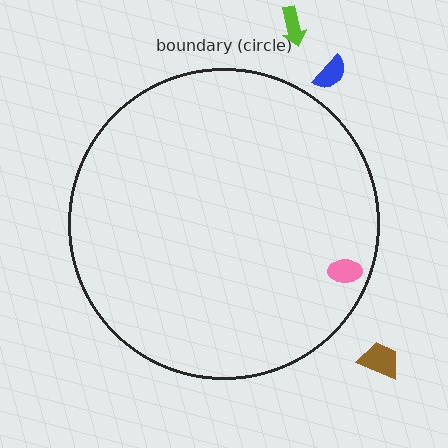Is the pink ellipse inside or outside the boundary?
Inside.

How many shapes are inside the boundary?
1 inside, 3 outside.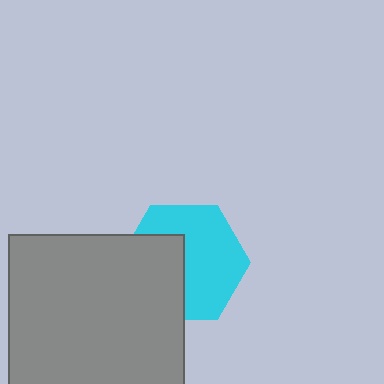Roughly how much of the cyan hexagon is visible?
About half of it is visible (roughly 59%).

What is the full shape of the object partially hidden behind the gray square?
The partially hidden object is a cyan hexagon.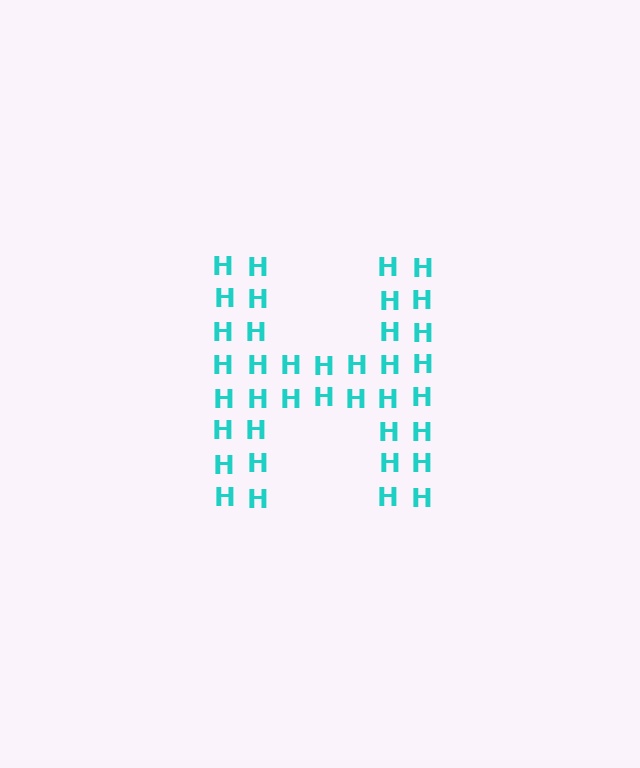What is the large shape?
The large shape is the letter H.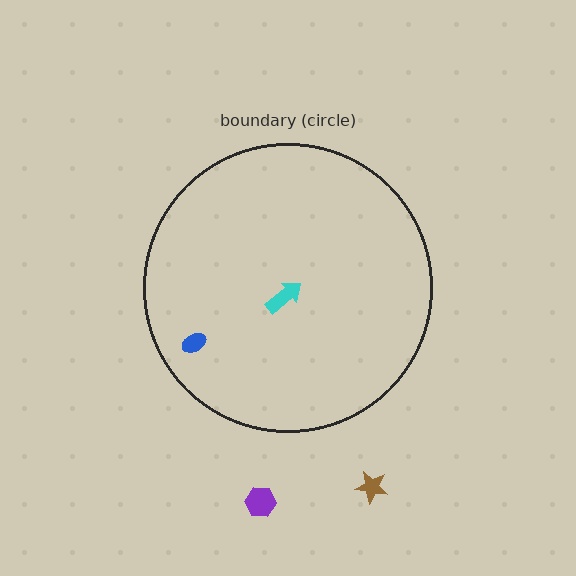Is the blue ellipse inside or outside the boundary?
Inside.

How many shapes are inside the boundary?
2 inside, 2 outside.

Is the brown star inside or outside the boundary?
Outside.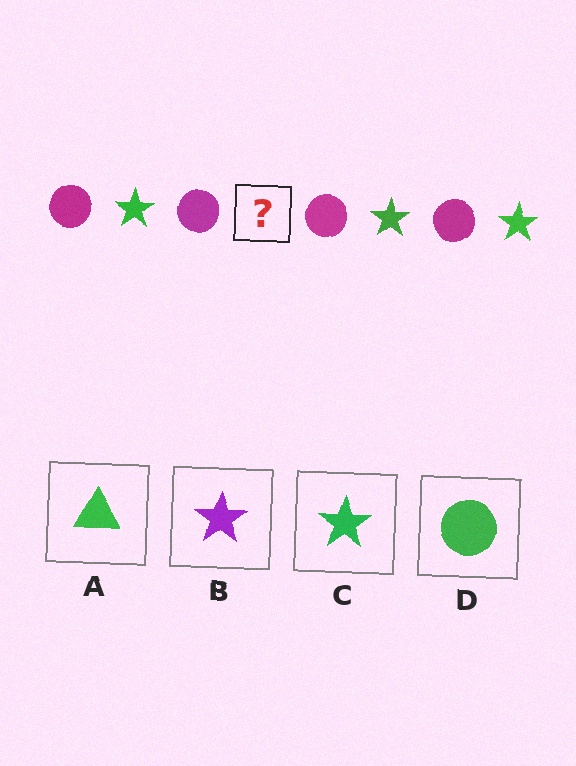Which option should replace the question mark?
Option C.